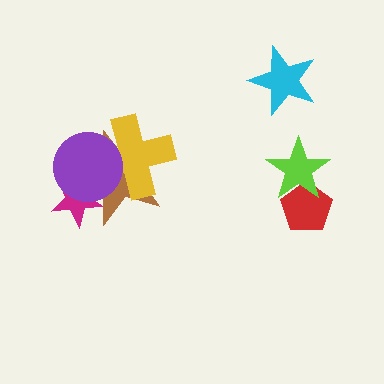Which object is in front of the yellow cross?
The purple circle is in front of the yellow cross.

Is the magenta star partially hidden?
Yes, it is partially covered by another shape.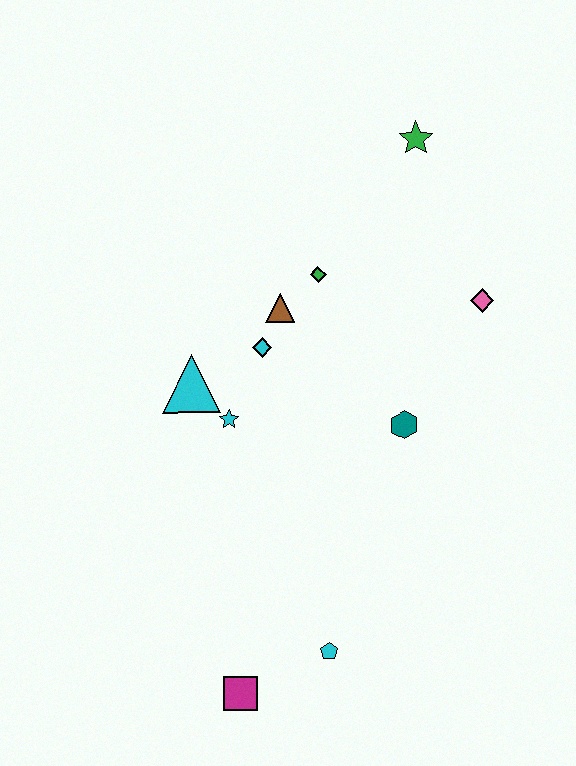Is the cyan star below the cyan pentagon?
No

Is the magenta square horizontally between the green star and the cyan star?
Yes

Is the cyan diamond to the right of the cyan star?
Yes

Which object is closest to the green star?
The green diamond is closest to the green star.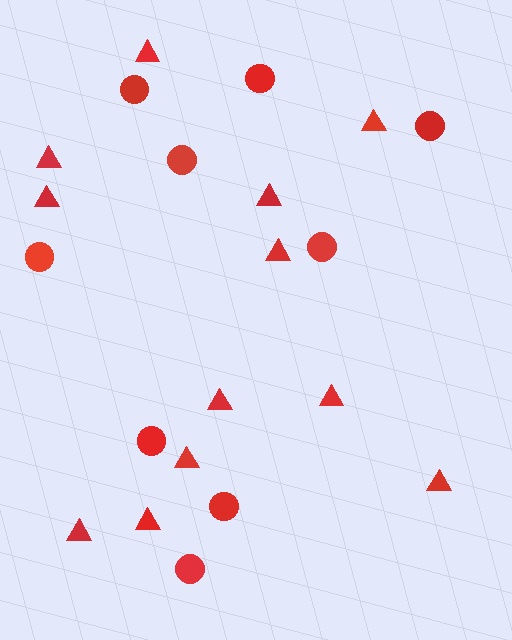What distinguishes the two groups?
There are 2 groups: one group of triangles (12) and one group of circles (9).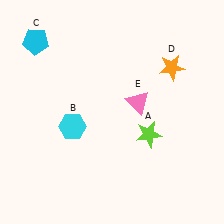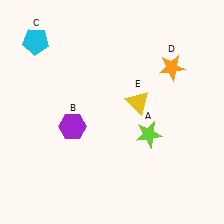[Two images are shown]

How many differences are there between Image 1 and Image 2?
There are 2 differences between the two images.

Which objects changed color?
B changed from cyan to purple. E changed from pink to yellow.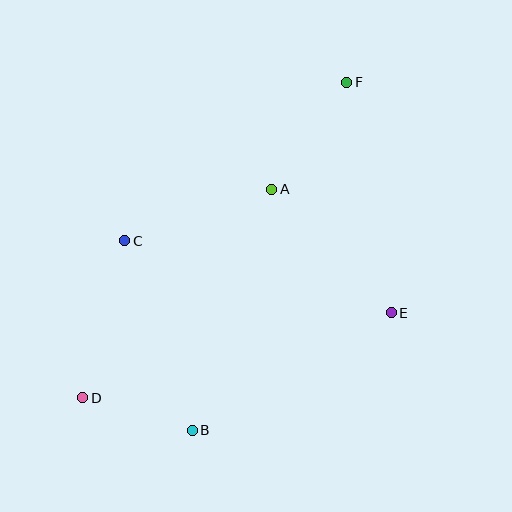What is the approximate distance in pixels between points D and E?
The distance between D and E is approximately 320 pixels.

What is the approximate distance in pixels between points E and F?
The distance between E and F is approximately 235 pixels.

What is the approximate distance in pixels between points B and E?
The distance between B and E is approximately 231 pixels.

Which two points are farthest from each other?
Points D and F are farthest from each other.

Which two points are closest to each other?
Points B and D are closest to each other.